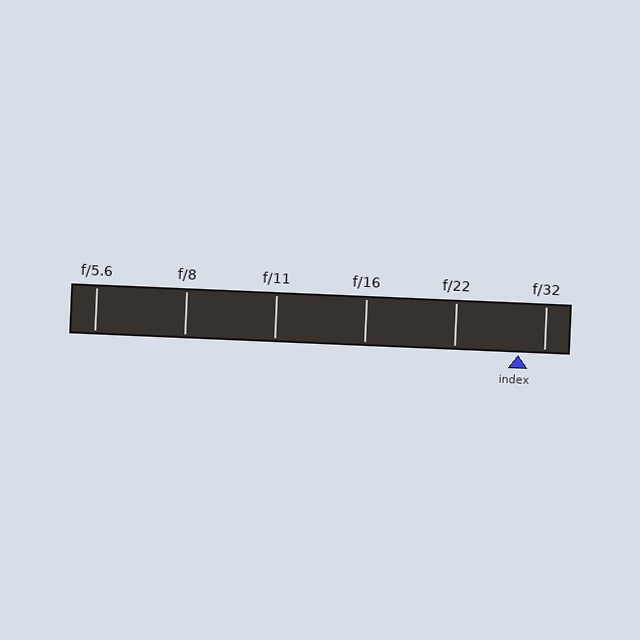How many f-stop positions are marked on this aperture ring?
There are 6 f-stop positions marked.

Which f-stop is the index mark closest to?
The index mark is closest to f/32.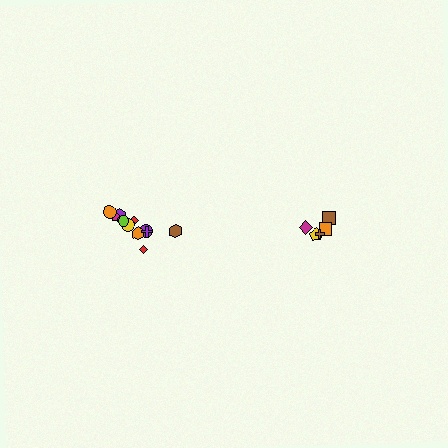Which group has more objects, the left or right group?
The left group.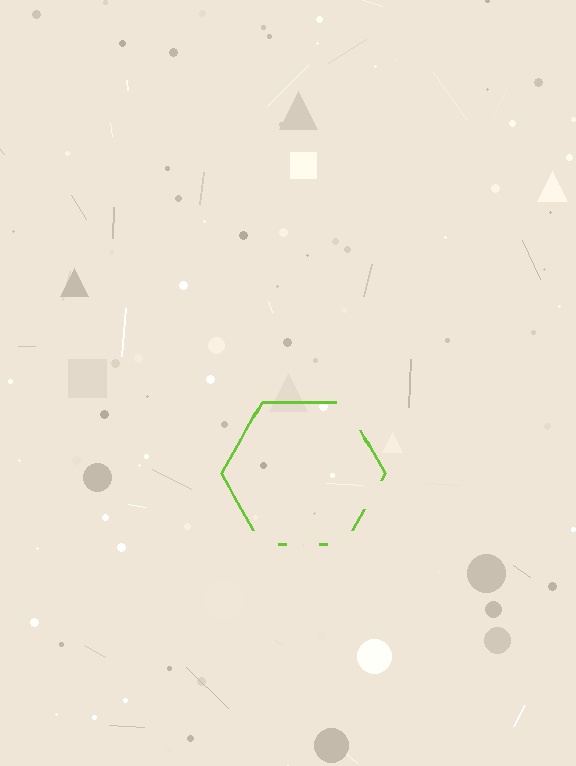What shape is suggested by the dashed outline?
The dashed outline suggests a hexagon.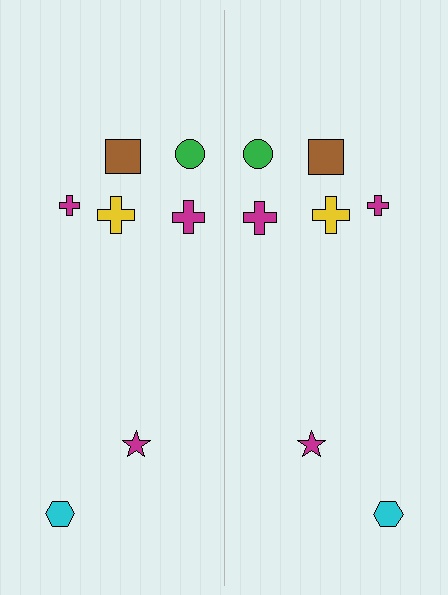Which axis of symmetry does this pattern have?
The pattern has a vertical axis of symmetry running through the center of the image.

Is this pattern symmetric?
Yes, this pattern has bilateral (reflection) symmetry.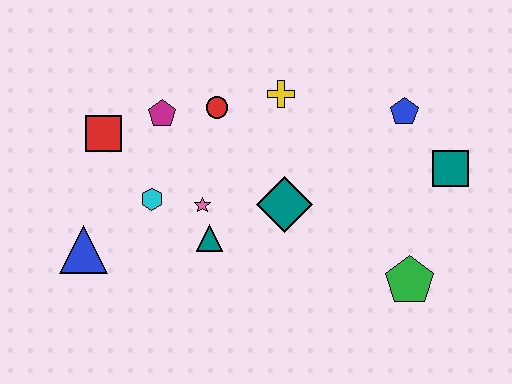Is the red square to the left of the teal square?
Yes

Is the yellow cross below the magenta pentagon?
No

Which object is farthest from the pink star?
The teal square is farthest from the pink star.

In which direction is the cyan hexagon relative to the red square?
The cyan hexagon is below the red square.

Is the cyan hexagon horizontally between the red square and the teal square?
Yes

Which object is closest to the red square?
The magenta pentagon is closest to the red square.